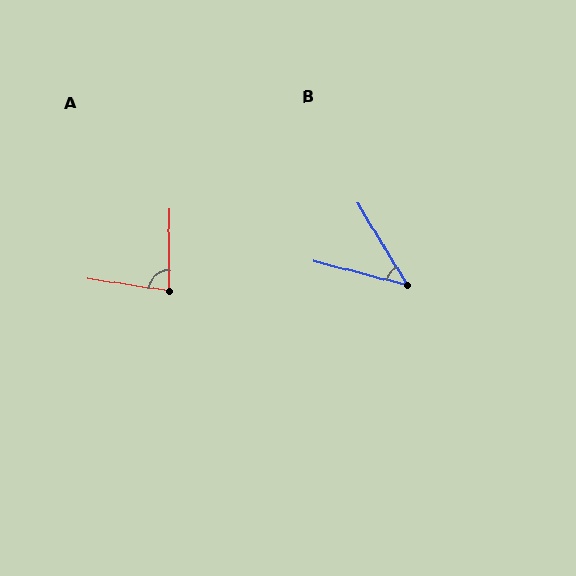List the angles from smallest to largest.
B (44°), A (82°).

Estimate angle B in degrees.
Approximately 44 degrees.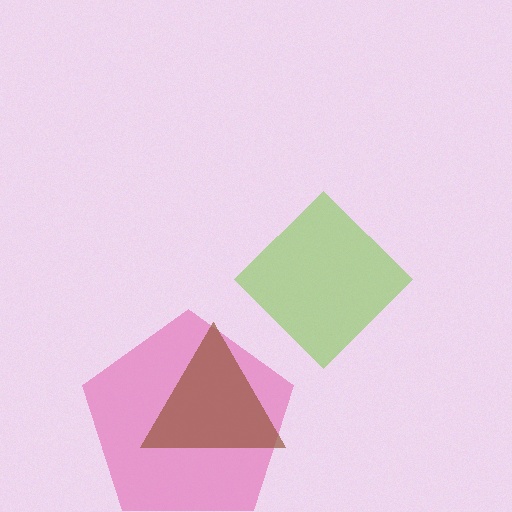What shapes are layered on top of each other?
The layered shapes are: a pink pentagon, a brown triangle, a lime diamond.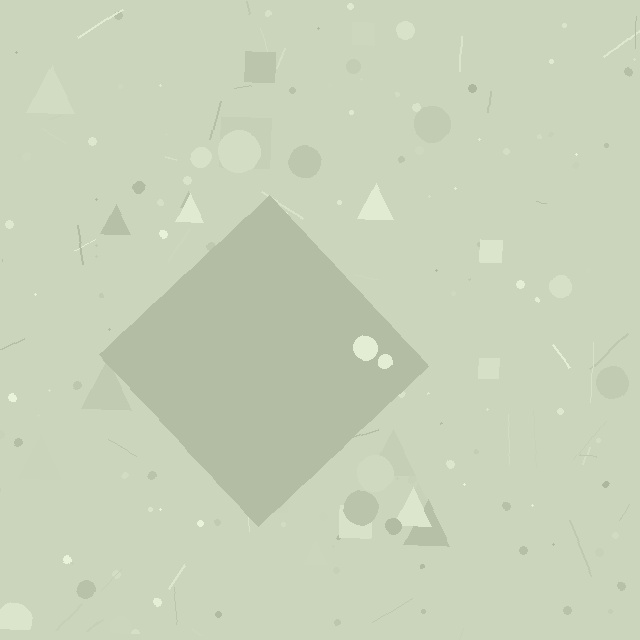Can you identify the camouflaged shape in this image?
The camouflaged shape is a diamond.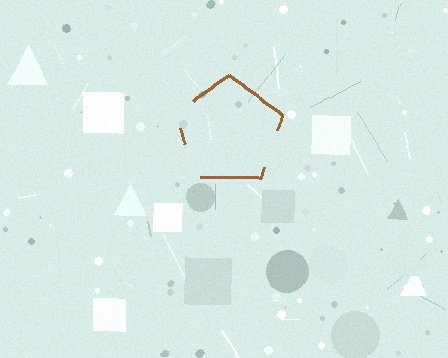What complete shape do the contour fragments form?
The contour fragments form a pentagon.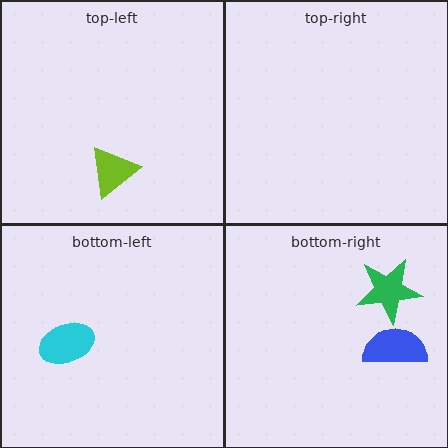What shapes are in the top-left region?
The lime triangle.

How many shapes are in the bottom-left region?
1.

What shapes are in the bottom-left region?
The cyan ellipse.